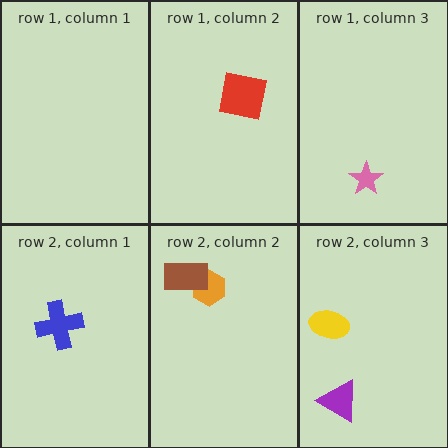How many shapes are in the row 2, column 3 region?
2.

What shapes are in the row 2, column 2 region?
The orange hexagon, the brown rectangle.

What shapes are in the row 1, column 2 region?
The red square.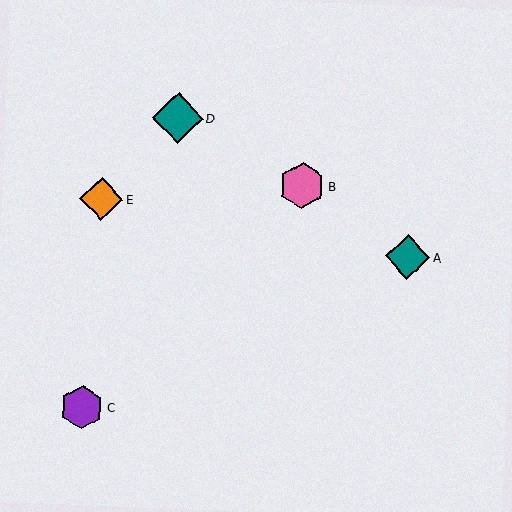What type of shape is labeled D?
Shape D is a teal diamond.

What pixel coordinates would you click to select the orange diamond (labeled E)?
Click at (101, 199) to select the orange diamond E.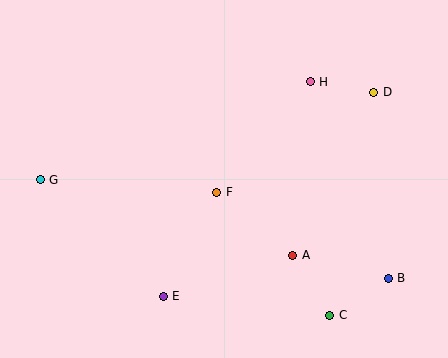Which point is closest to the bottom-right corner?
Point B is closest to the bottom-right corner.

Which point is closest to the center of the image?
Point F at (217, 192) is closest to the center.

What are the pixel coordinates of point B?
Point B is at (388, 278).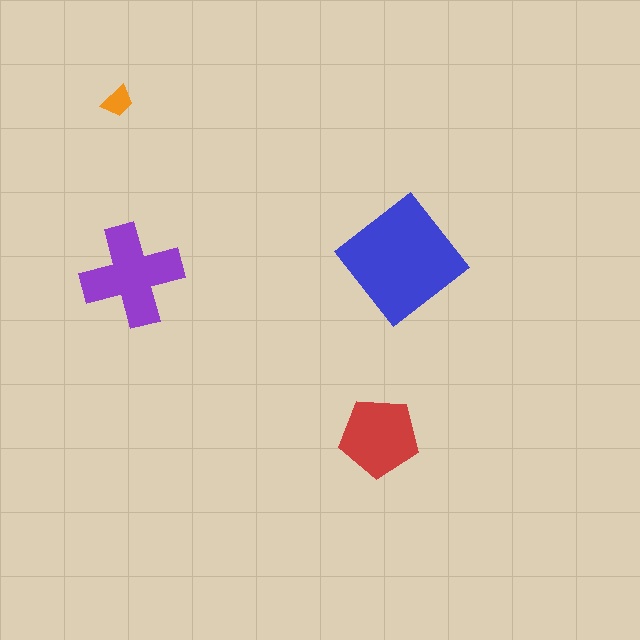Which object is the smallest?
The orange trapezoid.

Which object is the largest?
The blue diamond.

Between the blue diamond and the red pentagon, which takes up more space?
The blue diamond.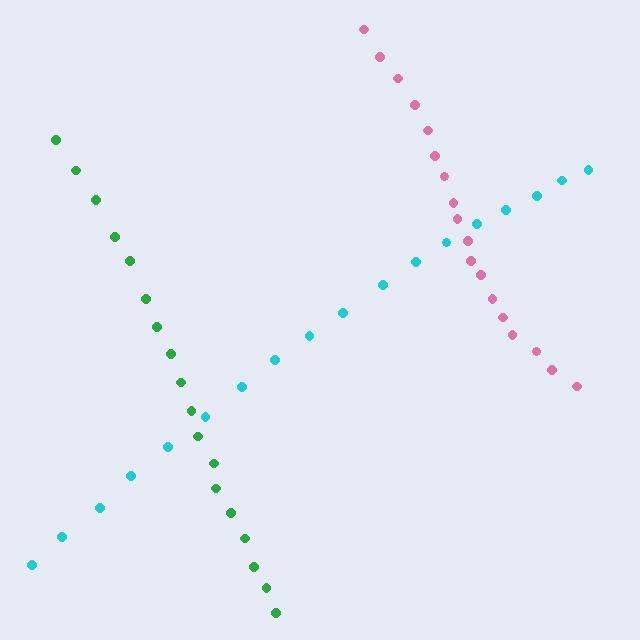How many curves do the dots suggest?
There are 3 distinct paths.